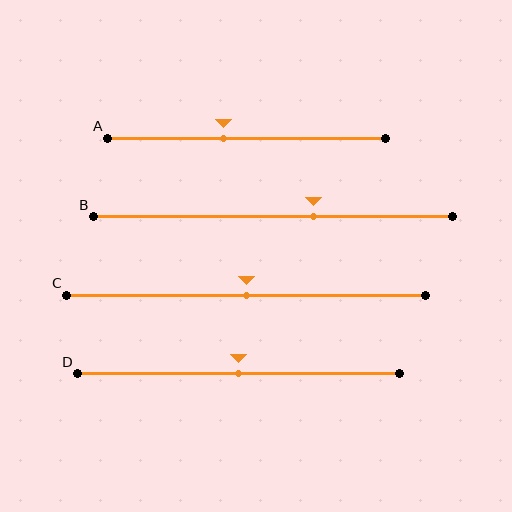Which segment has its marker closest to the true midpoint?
Segment C has its marker closest to the true midpoint.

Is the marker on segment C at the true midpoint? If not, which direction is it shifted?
Yes, the marker on segment C is at the true midpoint.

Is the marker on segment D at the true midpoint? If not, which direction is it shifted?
Yes, the marker on segment D is at the true midpoint.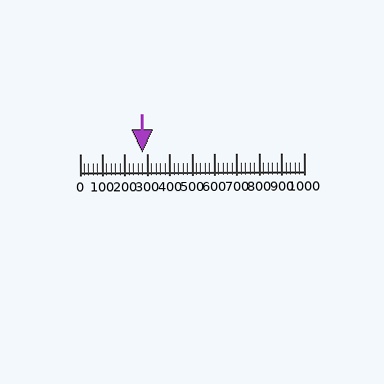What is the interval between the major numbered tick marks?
The major tick marks are spaced 100 units apart.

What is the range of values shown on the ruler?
The ruler shows values from 0 to 1000.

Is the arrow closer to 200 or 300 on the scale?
The arrow is closer to 300.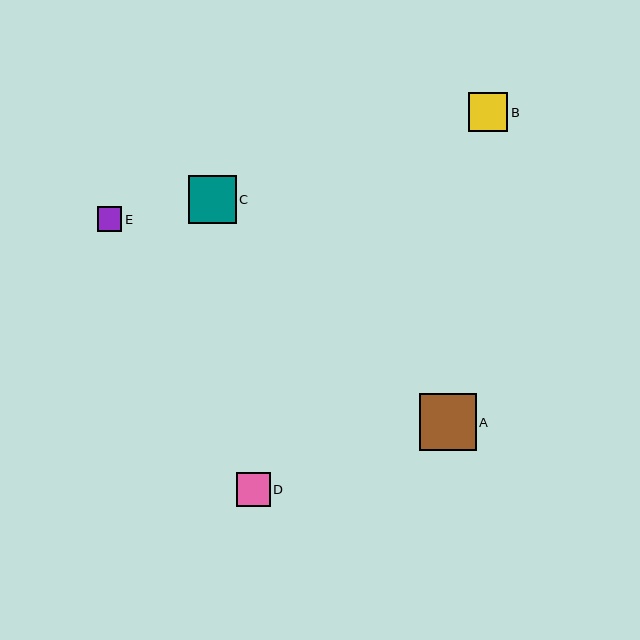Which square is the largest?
Square A is the largest with a size of approximately 56 pixels.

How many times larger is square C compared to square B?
Square C is approximately 1.2 times the size of square B.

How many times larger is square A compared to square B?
Square A is approximately 1.4 times the size of square B.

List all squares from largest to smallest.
From largest to smallest: A, C, B, D, E.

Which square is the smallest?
Square E is the smallest with a size of approximately 24 pixels.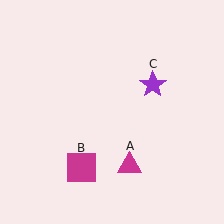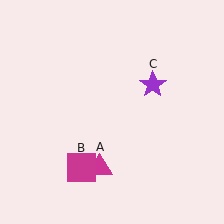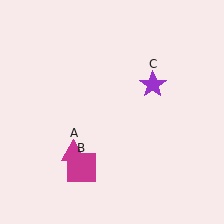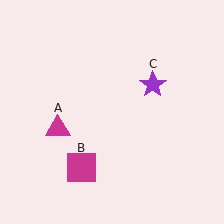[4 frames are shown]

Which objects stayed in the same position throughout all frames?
Magenta square (object B) and purple star (object C) remained stationary.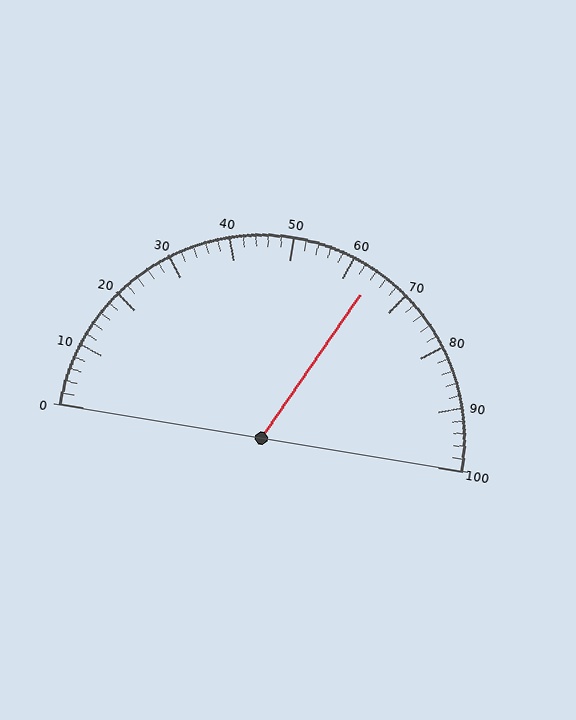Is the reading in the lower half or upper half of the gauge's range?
The reading is in the upper half of the range (0 to 100).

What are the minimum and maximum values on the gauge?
The gauge ranges from 0 to 100.